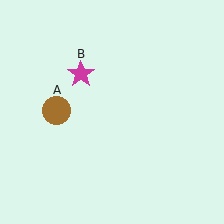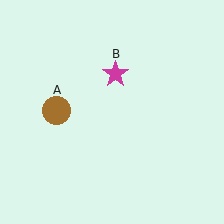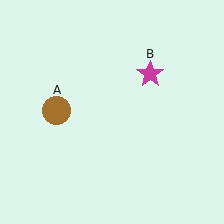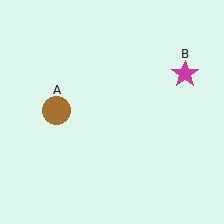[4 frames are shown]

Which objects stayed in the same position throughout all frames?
Brown circle (object A) remained stationary.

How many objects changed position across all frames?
1 object changed position: magenta star (object B).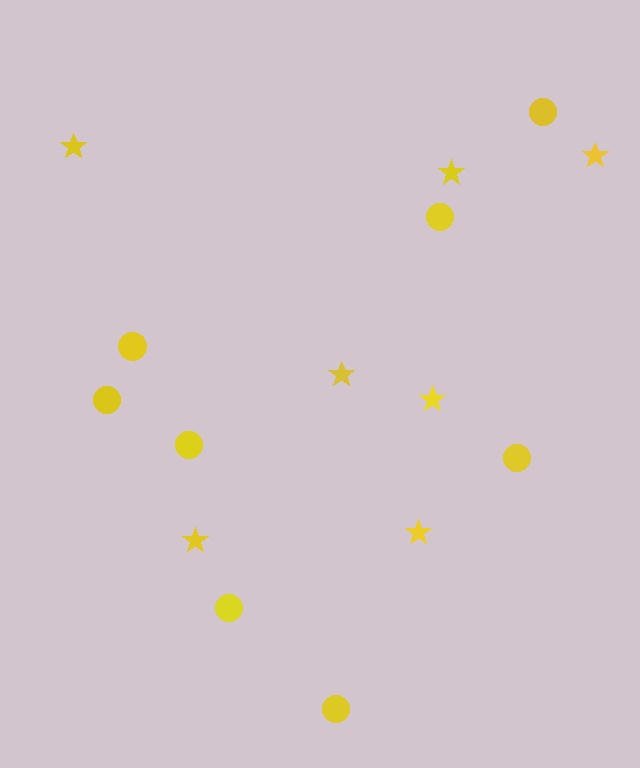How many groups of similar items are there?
There are 2 groups: one group of stars (7) and one group of circles (8).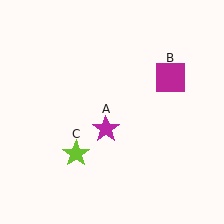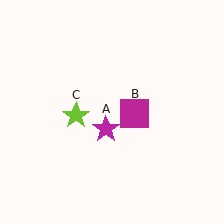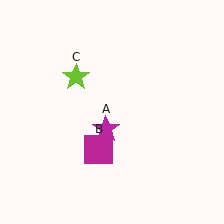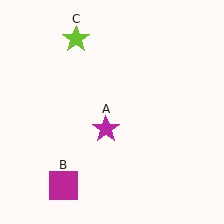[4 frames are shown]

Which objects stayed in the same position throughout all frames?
Magenta star (object A) remained stationary.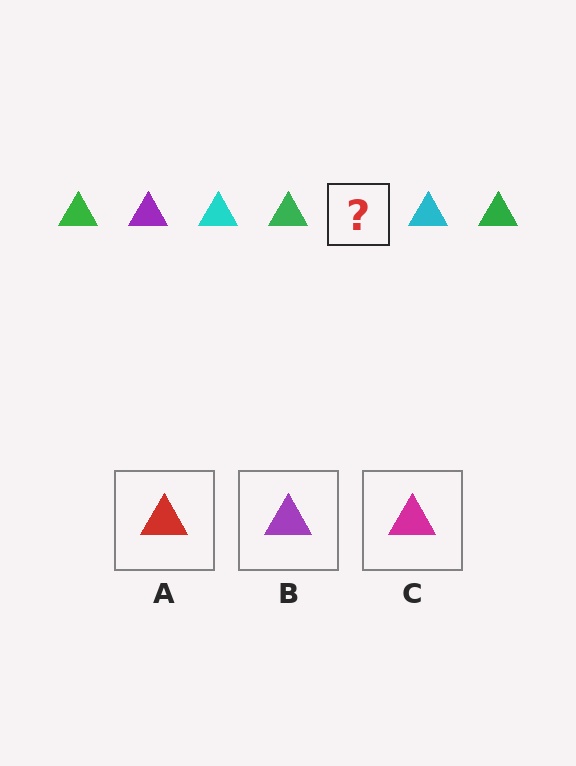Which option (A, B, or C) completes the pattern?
B.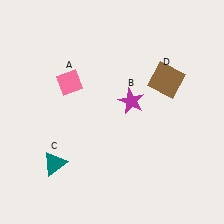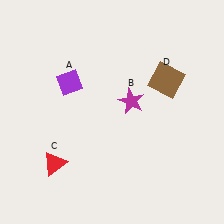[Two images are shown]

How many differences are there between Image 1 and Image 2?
There are 2 differences between the two images.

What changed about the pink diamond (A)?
In Image 1, A is pink. In Image 2, it changed to purple.